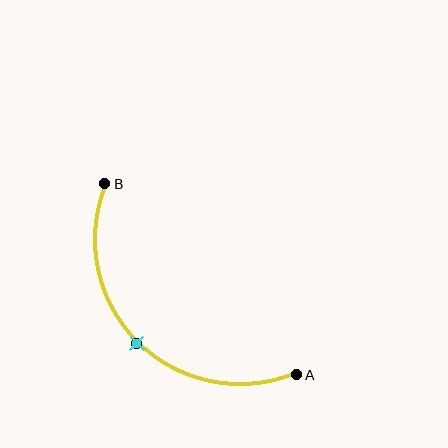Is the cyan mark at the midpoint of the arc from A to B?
Yes. The cyan mark lies on the arc at equal arc-length from both A and B — it is the arc midpoint.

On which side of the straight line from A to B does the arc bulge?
The arc bulges below and to the left of the straight line connecting A and B.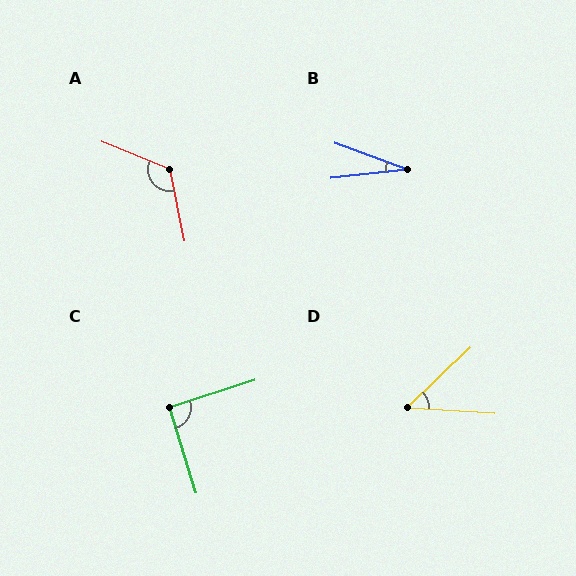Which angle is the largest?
A, at approximately 124 degrees.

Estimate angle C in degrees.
Approximately 91 degrees.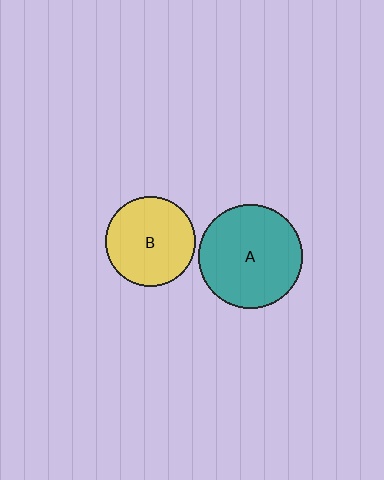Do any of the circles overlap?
No, none of the circles overlap.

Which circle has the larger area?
Circle A (teal).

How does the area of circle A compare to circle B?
Approximately 1.3 times.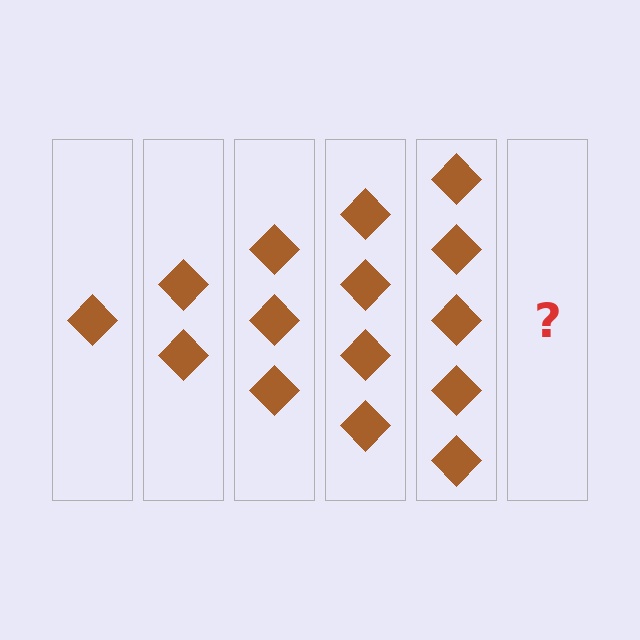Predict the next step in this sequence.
The next step is 6 diamonds.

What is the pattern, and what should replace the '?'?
The pattern is that each step adds one more diamond. The '?' should be 6 diamonds.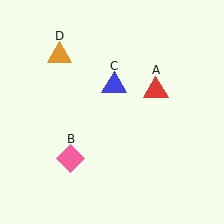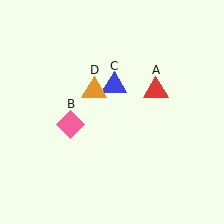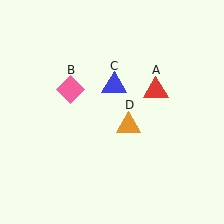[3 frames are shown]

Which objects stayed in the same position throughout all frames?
Red triangle (object A) and blue triangle (object C) remained stationary.